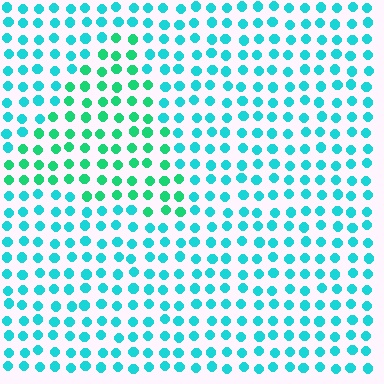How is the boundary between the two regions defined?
The boundary is defined purely by a slight shift in hue (about 31 degrees). Spacing, size, and orientation are identical on both sides.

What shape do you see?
I see a triangle.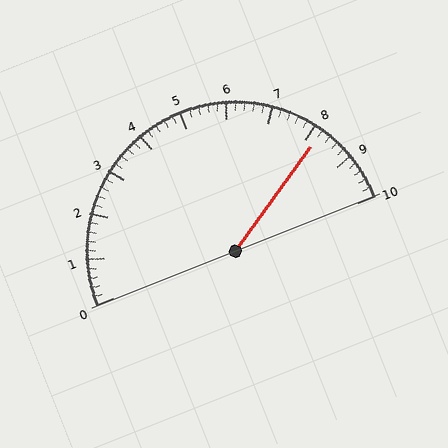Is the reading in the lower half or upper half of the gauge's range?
The reading is in the upper half of the range (0 to 10).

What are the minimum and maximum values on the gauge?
The gauge ranges from 0 to 10.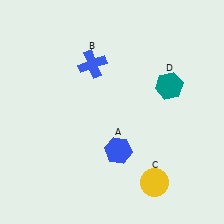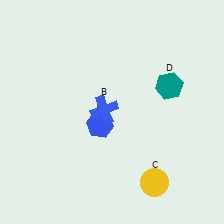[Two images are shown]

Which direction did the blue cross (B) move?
The blue cross (B) moved down.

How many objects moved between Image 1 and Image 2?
2 objects moved between the two images.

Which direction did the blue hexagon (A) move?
The blue hexagon (A) moved up.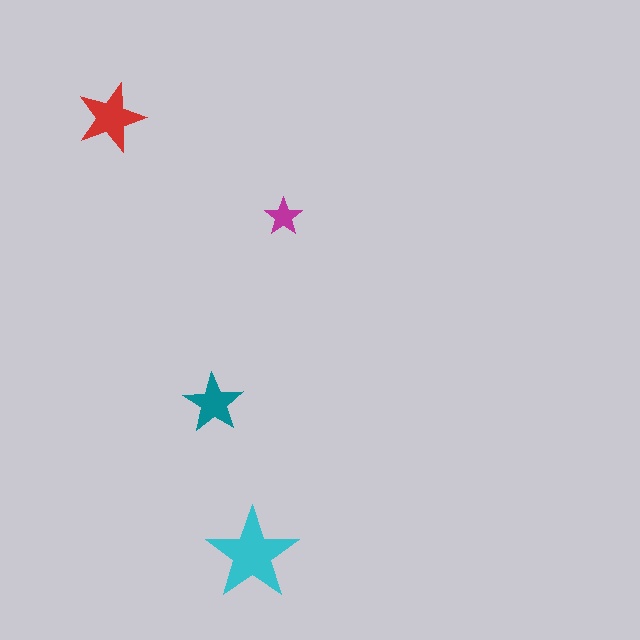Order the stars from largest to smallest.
the cyan one, the red one, the teal one, the magenta one.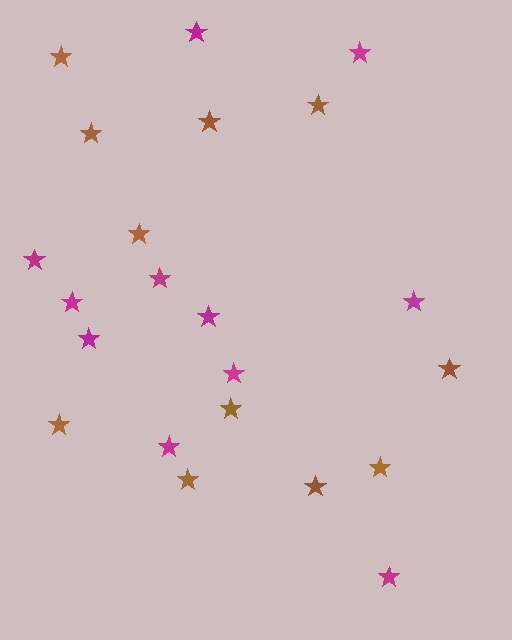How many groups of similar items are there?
There are 2 groups: one group of brown stars (11) and one group of magenta stars (11).